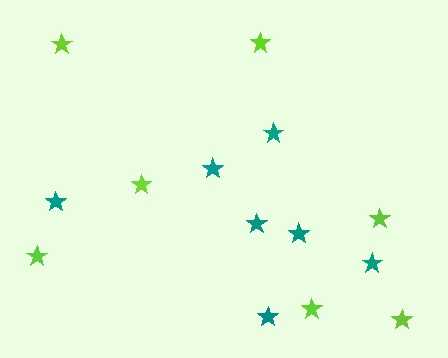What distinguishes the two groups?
There are 2 groups: one group of lime stars (7) and one group of teal stars (7).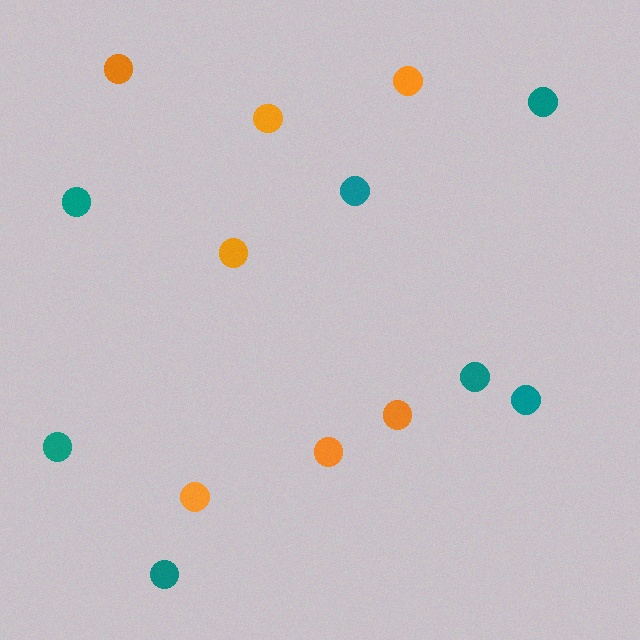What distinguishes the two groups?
There are 2 groups: one group of teal circles (7) and one group of orange circles (7).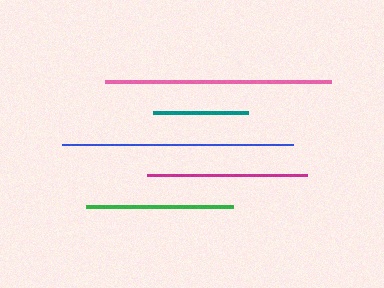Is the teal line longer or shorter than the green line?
The green line is longer than the teal line.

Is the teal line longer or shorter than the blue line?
The blue line is longer than the teal line.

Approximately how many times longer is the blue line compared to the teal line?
The blue line is approximately 2.5 times the length of the teal line.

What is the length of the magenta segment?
The magenta segment is approximately 160 pixels long.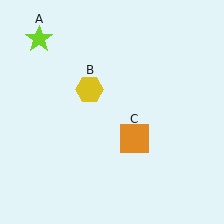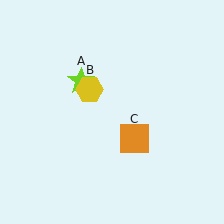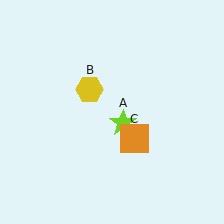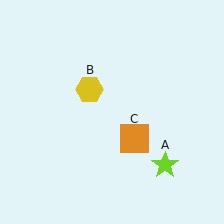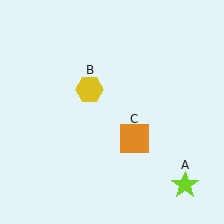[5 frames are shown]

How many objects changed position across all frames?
1 object changed position: lime star (object A).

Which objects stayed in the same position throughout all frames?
Yellow hexagon (object B) and orange square (object C) remained stationary.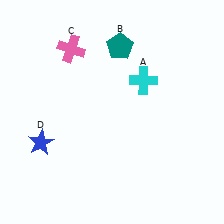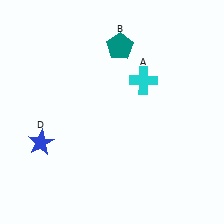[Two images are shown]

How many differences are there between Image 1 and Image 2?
There is 1 difference between the two images.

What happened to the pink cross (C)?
The pink cross (C) was removed in Image 2. It was in the top-left area of Image 1.